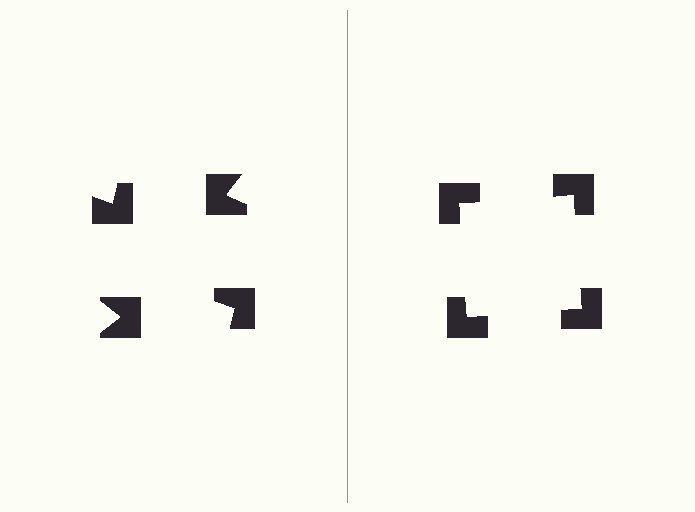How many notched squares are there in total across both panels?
8 — 4 on each side.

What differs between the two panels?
The notched squares are positioned identically on both sides; only the wedge orientations differ. On the right they align to a square; on the left they are misaligned.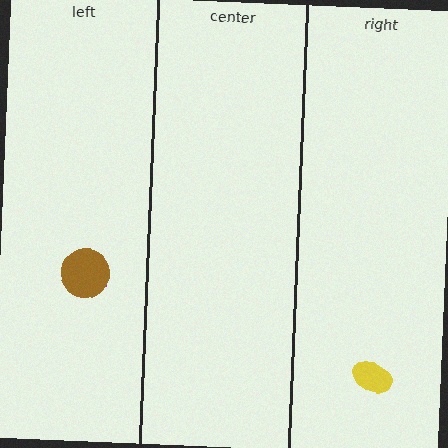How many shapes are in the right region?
1.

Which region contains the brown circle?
The left region.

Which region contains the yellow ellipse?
The right region.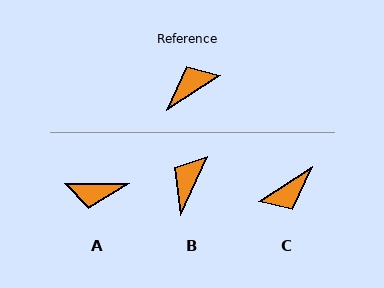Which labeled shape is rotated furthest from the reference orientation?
C, about 180 degrees away.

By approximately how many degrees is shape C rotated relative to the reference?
Approximately 180 degrees clockwise.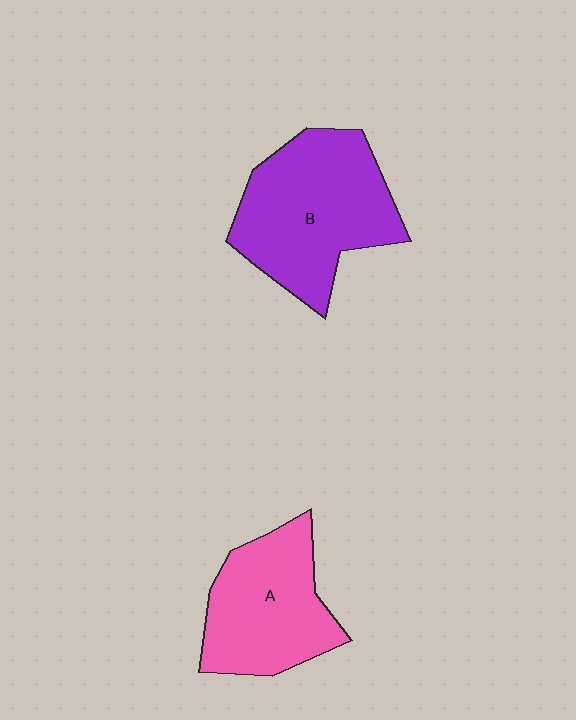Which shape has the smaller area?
Shape A (pink).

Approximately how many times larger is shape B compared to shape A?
Approximately 1.3 times.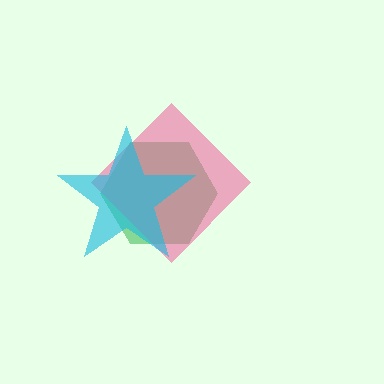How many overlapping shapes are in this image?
There are 3 overlapping shapes in the image.